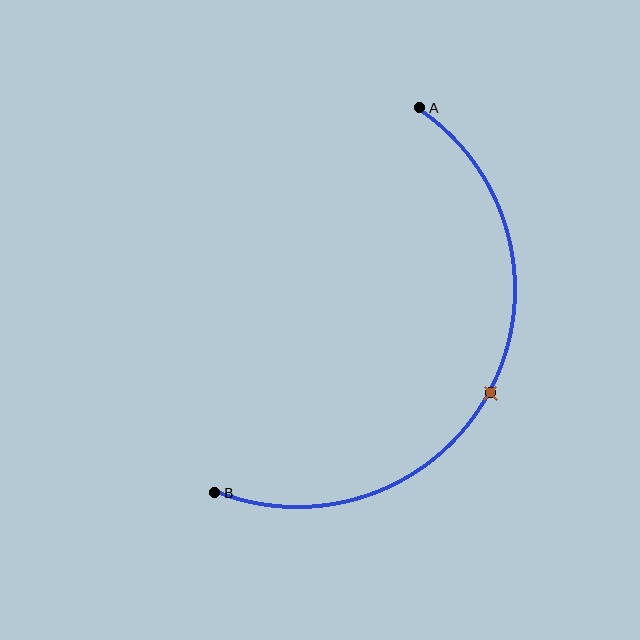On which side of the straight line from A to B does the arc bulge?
The arc bulges to the right of the straight line connecting A and B.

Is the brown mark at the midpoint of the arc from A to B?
Yes. The brown mark lies on the arc at equal arc-length from both A and B — it is the arc midpoint.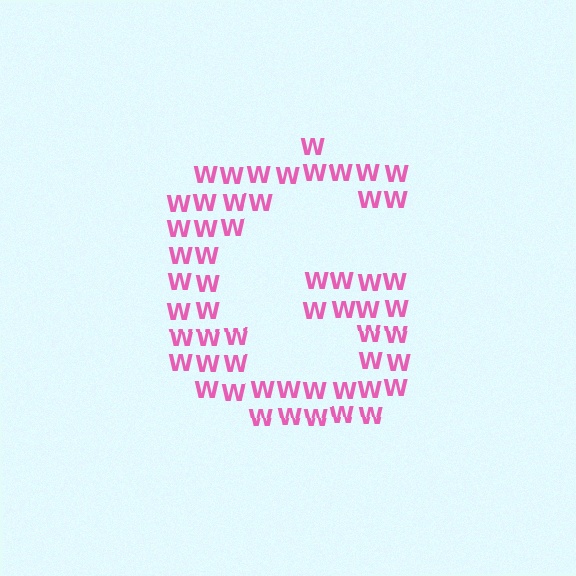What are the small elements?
The small elements are letter W's.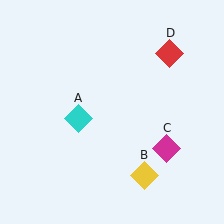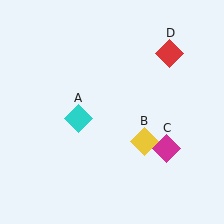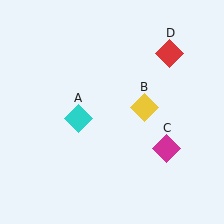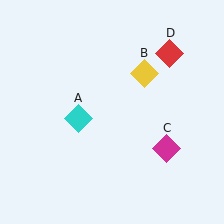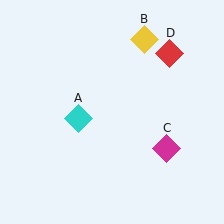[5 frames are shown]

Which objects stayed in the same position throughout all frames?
Cyan diamond (object A) and magenta diamond (object C) and red diamond (object D) remained stationary.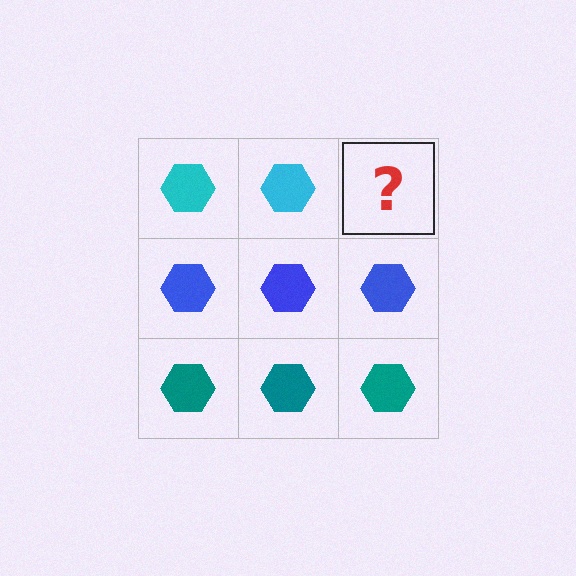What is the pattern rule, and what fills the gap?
The rule is that each row has a consistent color. The gap should be filled with a cyan hexagon.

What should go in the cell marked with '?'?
The missing cell should contain a cyan hexagon.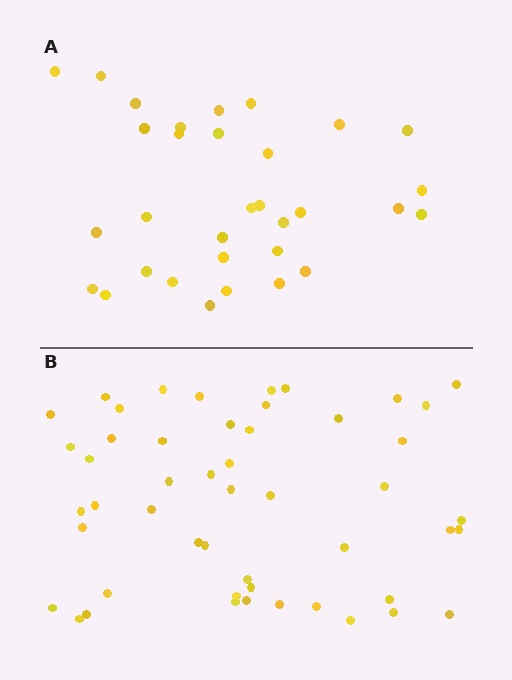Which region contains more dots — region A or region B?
Region B (the bottom region) has more dots.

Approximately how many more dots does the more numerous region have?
Region B has approximately 20 more dots than region A.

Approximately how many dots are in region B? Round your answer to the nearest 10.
About 50 dots.